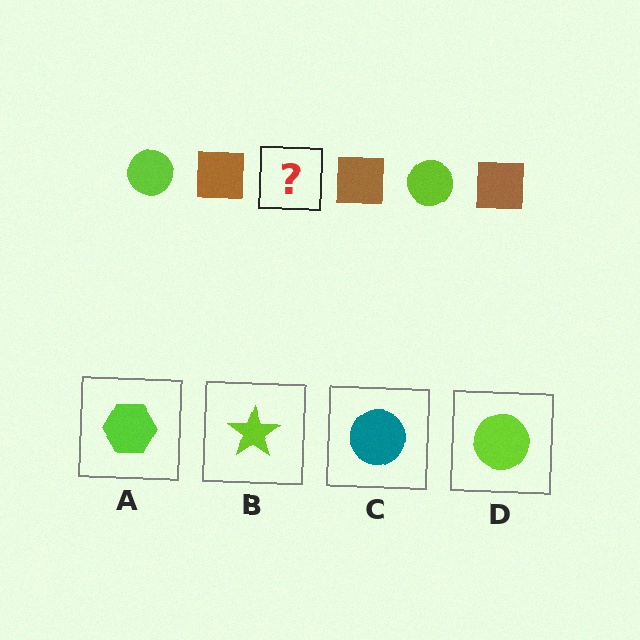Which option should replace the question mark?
Option D.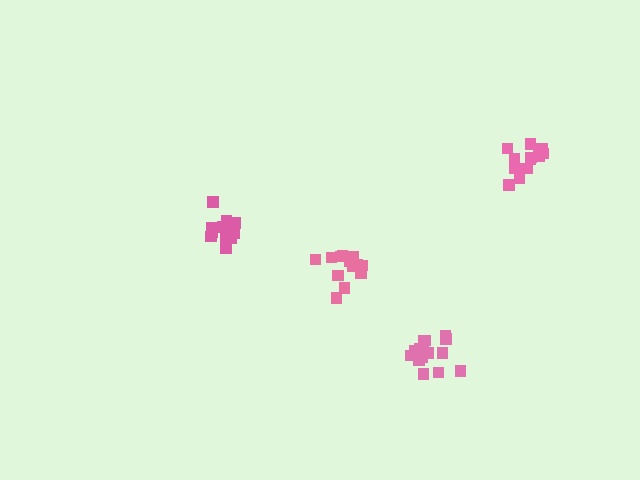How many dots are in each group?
Group 1: 14 dots, Group 2: 12 dots, Group 3: 15 dots, Group 4: 14 dots (55 total).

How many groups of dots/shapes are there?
There are 4 groups.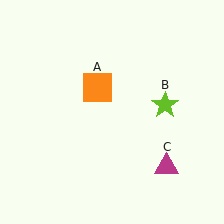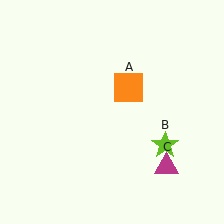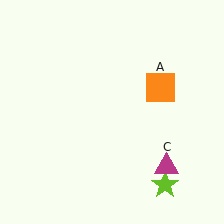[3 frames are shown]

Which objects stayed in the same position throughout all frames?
Magenta triangle (object C) remained stationary.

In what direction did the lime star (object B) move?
The lime star (object B) moved down.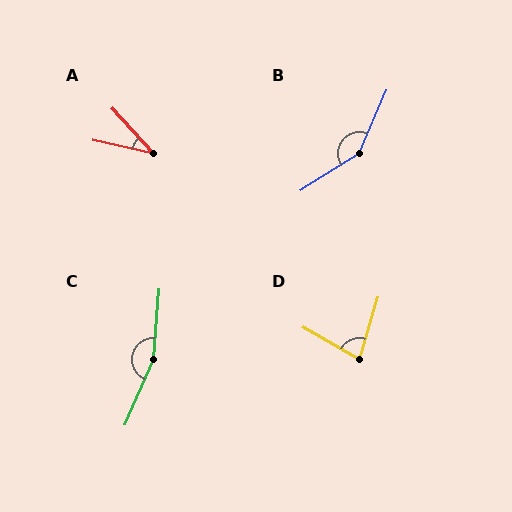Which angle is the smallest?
A, at approximately 36 degrees.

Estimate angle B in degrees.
Approximately 146 degrees.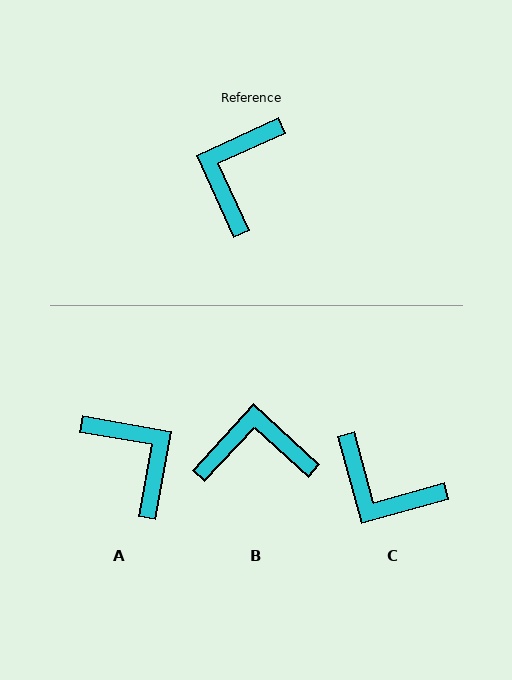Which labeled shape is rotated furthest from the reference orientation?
A, about 124 degrees away.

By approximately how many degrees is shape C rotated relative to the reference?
Approximately 81 degrees counter-clockwise.